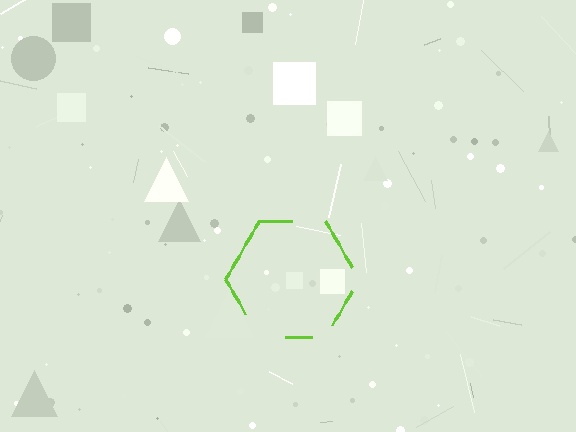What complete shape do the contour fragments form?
The contour fragments form a hexagon.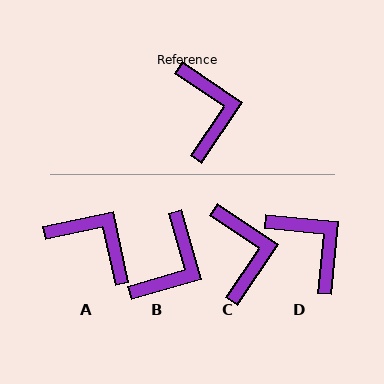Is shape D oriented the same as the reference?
No, it is off by about 28 degrees.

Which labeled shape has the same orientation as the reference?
C.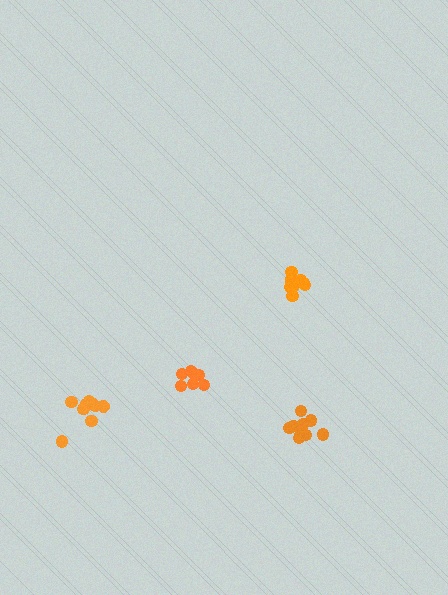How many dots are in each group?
Group 1: 11 dots, Group 2: 9 dots, Group 3: 7 dots, Group 4: 12 dots (39 total).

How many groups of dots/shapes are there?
There are 4 groups.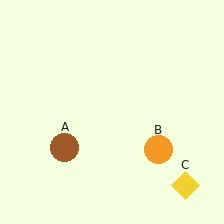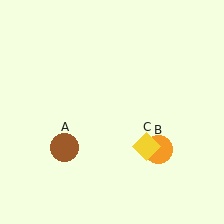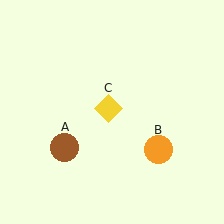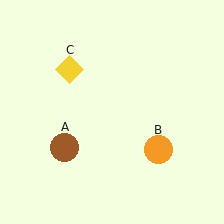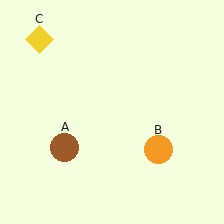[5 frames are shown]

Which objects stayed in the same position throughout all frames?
Brown circle (object A) and orange circle (object B) remained stationary.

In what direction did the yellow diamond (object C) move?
The yellow diamond (object C) moved up and to the left.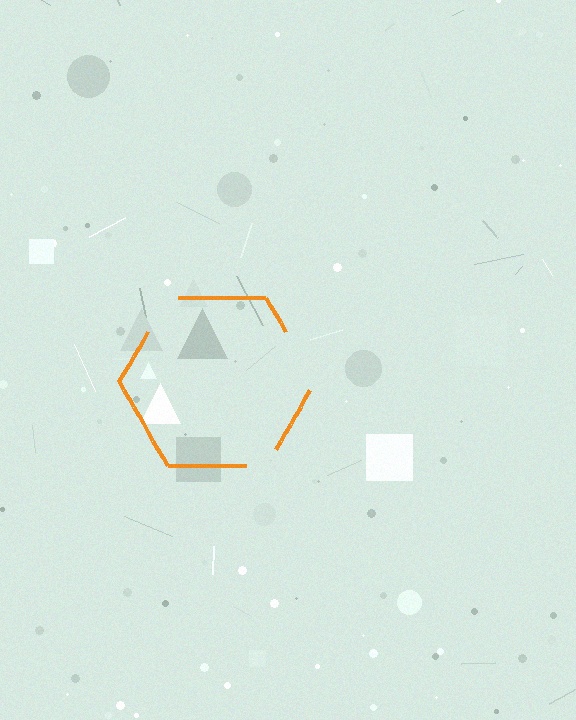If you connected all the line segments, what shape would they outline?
They would outline a hexagon.